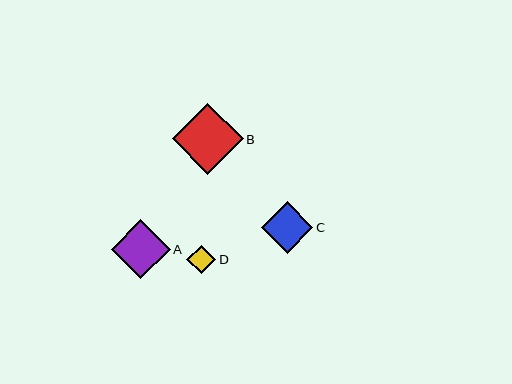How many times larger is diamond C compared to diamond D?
Diamond C is approximately 1.8 times the size of diamond D.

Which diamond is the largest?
Diamond B is the largest with a size of approximately 71 pixels.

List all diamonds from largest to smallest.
From largest to smallest: B, A, C, D.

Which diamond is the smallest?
Diamond D is the smallest with a size of approximately 29 pixels.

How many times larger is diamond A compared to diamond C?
Diamond A is approximately 1.1 times the size of diamond C.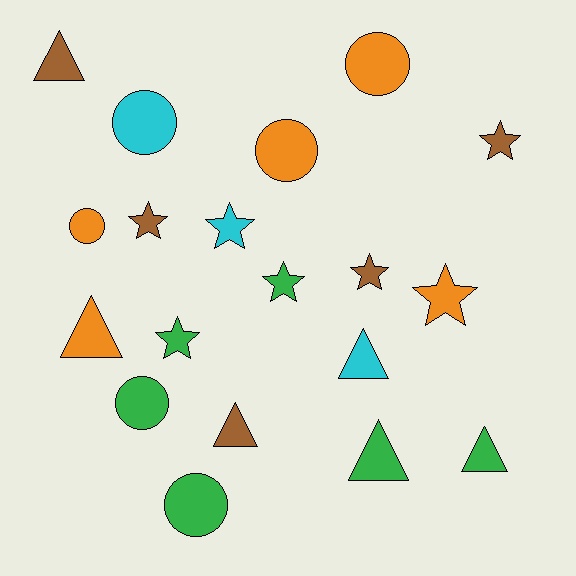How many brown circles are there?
There are no brown circles.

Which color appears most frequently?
Green, with 6 objects.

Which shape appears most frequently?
Star, with 7 objects.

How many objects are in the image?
There are 19 objects.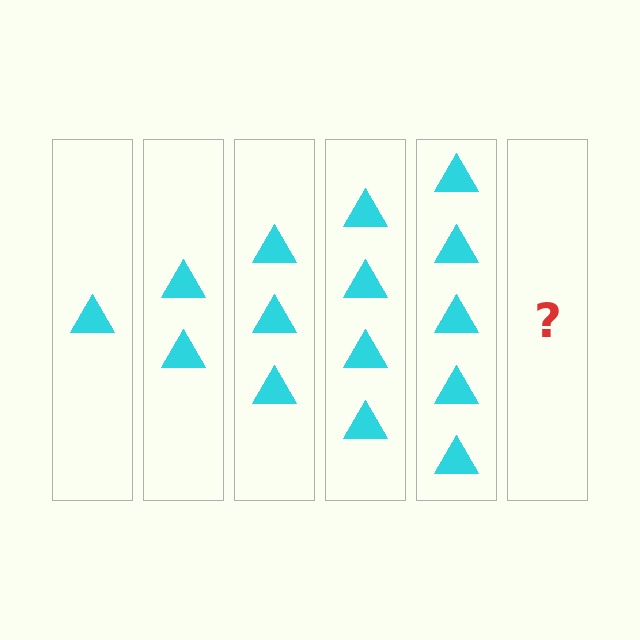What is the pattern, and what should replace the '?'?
The pattern is that each step adds one more triangle. The '?' should be 6 triangles.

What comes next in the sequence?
The next element should be 6 triangles.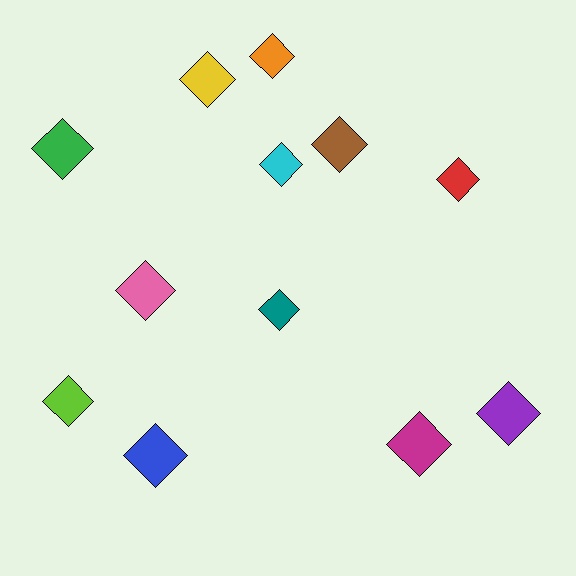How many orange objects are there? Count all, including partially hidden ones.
There is 1 orange object.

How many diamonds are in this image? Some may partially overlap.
There are 12 diamonds.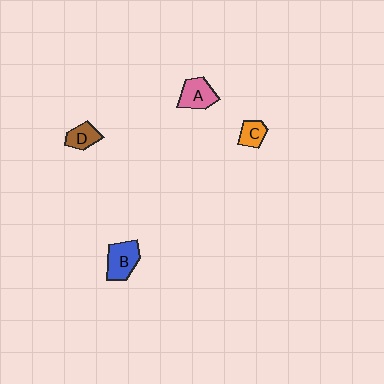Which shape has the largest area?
Shape B (blue).